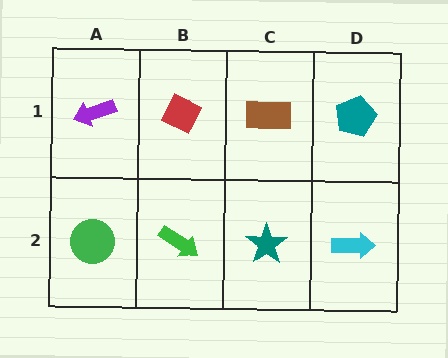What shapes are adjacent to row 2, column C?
A brown rectangle (row 1, column C), a green arrow (row 2, column B), a cyan arrow (row 2, column D).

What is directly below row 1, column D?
A cyan arrow.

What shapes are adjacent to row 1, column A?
A green circle (row 2, column A), a red diamond (row 1, column B).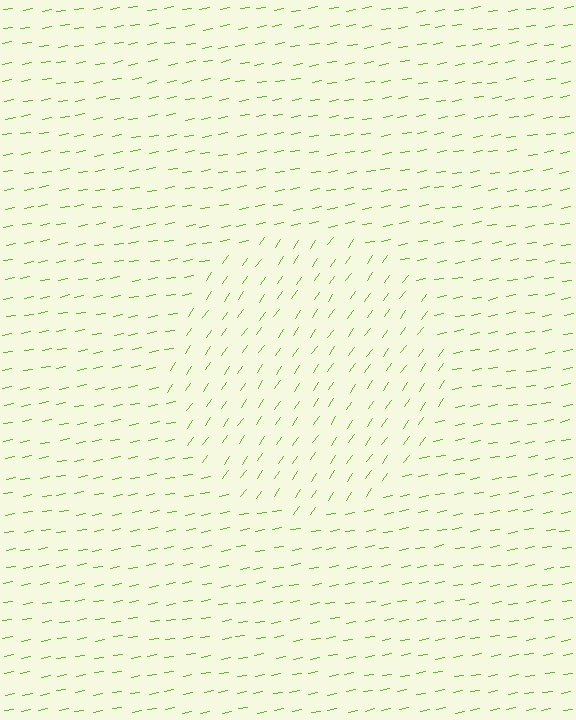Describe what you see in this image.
The image is filled with small lime line segments. A circle region in the image has lines oriented differently from the surrounding lines, creating a visible texture boundary.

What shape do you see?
I see a circle.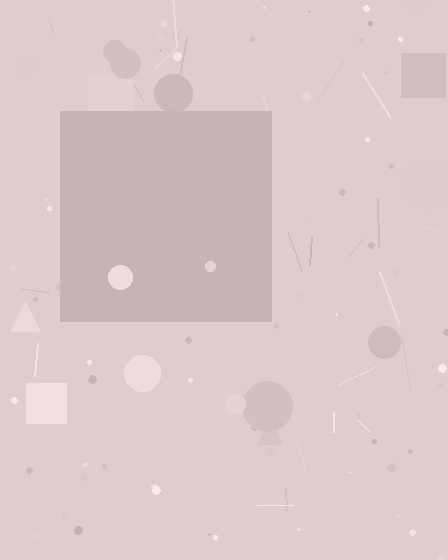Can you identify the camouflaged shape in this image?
The camouflaged shape is a square.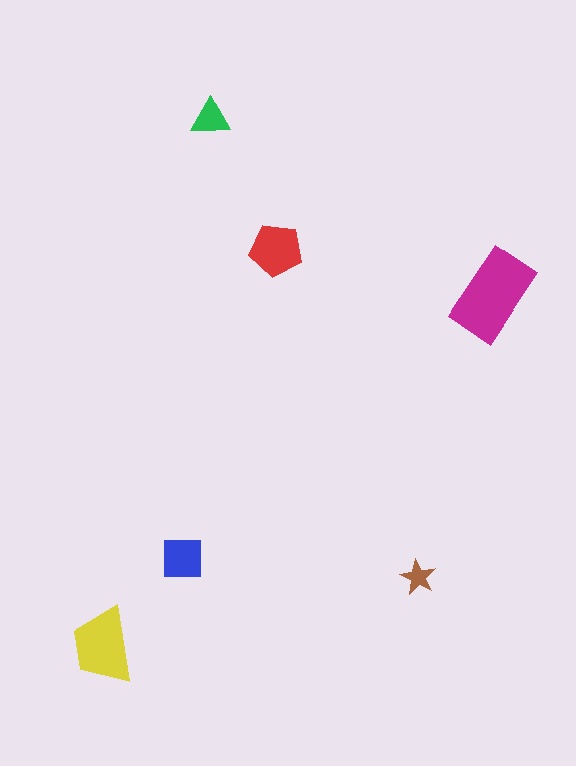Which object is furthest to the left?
The yellow trapezoid is leftmost.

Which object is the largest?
The magenta rectangle.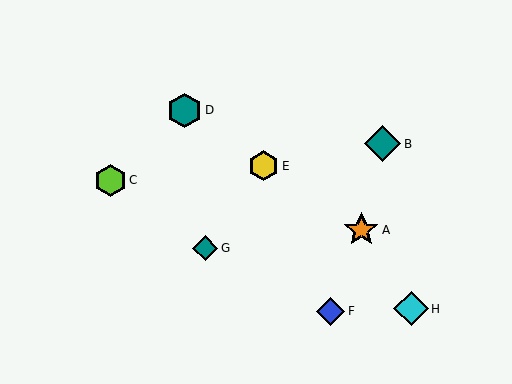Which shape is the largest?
The teal diamond (labeled B) is the largest.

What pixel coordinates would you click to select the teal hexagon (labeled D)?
Click at (185, 110) to select the teal hexagon D.